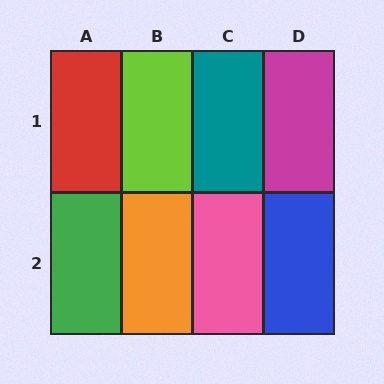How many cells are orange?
1 cell is orange.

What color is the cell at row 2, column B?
Orange.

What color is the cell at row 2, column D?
Blue.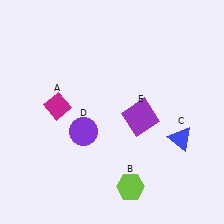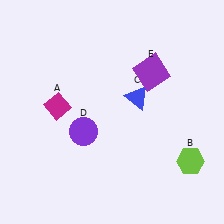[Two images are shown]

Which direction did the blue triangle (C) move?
The blue triangle (C) moved left.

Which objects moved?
The objects that moved are: the lime hexagon (B), the blue triangle (C), the purple square (E).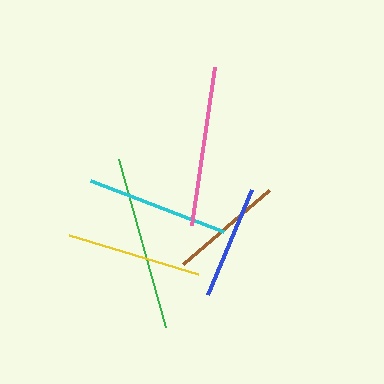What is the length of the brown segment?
The brown segment is approximately 114 pixels long.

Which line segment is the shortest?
The brown line is the shortest at approximately 114 pixels.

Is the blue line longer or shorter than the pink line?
The pink line is longer than the blue line.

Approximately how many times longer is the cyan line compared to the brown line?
The cyan line is approximately 1.2 times the length of the brown line.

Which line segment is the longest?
The green line is the longest at approximately 175 pixels.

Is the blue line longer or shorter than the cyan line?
The cyan line is longer than the blue line.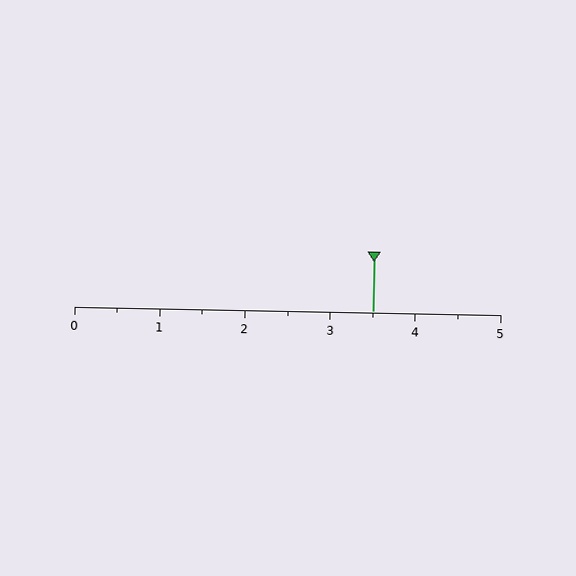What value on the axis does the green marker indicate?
The marker indicates approximately 3.5.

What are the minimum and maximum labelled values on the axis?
The axis runs from 0 to 5.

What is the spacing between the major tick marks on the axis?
The major ticks are spaced 1 apart.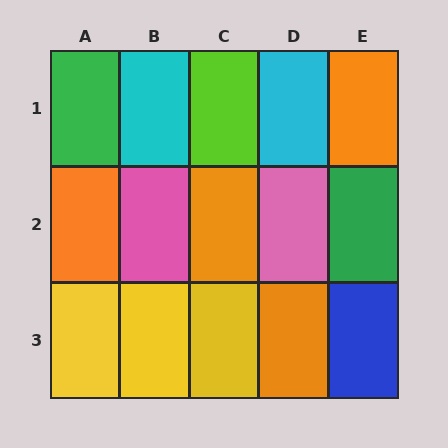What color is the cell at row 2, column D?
Pink.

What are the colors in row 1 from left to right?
Green, cyan, lime, cyan, orange.